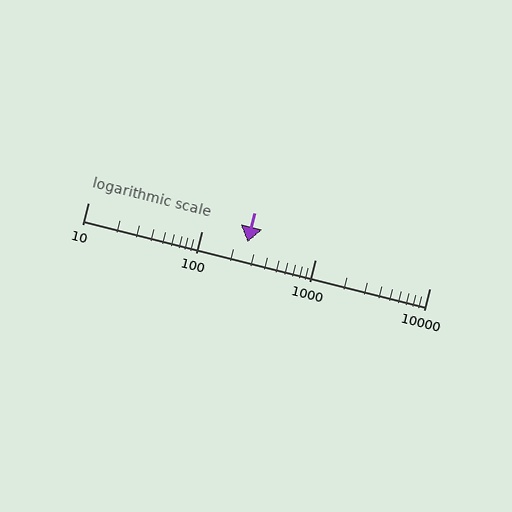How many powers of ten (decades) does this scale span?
The scale spans 3 decades, from 10 to 10000.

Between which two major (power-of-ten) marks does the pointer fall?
The pointer is between 100 and 1000.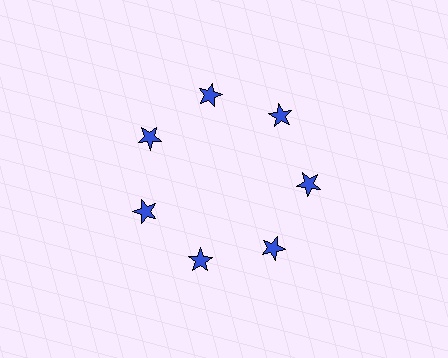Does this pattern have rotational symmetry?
Yes, this pattern has 7-fold rotational symmetry. It looks the same after rotating 51 degrees around the center.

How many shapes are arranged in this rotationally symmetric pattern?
There are 7 shapes, arranged in 7 groups of 1.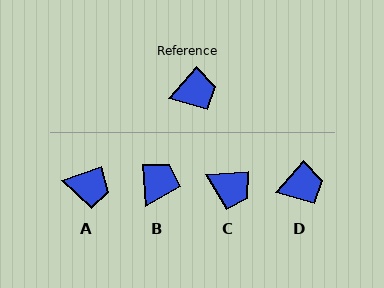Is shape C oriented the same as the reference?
No, it is off by about 45 degrees.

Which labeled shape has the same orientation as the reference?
D.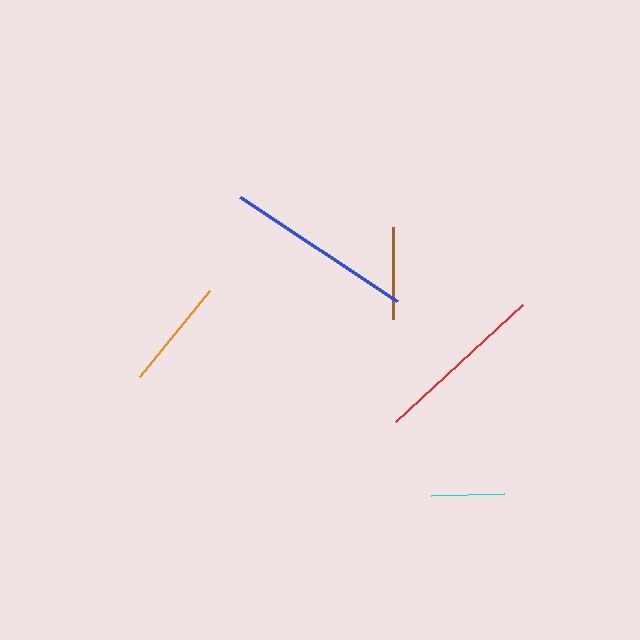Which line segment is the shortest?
The cyan line is the shortest at approximately 73 pixels.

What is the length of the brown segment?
The brown segment is approximately 92 pixels long.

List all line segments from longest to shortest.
From longest to shortest: blue, red, orange, brown, cyan.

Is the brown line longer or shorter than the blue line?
The blue line is longer than the brown line.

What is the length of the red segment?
The red segment is approximately 173 pixels long.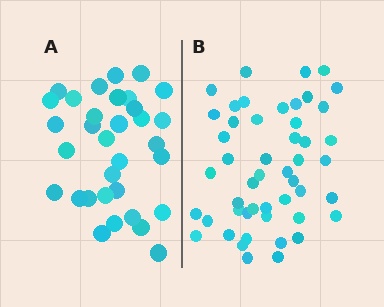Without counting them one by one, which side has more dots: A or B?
Region B (the right region) has more dots.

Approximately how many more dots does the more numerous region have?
Region B has approximately 15 more dots than region A.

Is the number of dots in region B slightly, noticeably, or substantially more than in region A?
Region B has substantially more. The ratio is roughly 1.5 to 1.